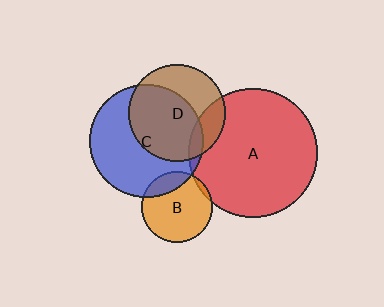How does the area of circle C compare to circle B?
Approximately 2.6 times.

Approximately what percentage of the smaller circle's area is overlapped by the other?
Approximately 20%.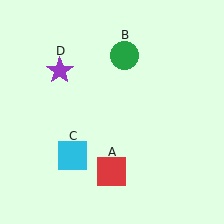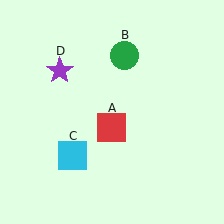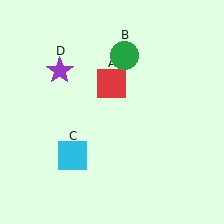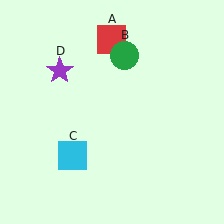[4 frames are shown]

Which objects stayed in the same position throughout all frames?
Green circle (object B) and cyan square (object C) and purple star (object D) remained stationary.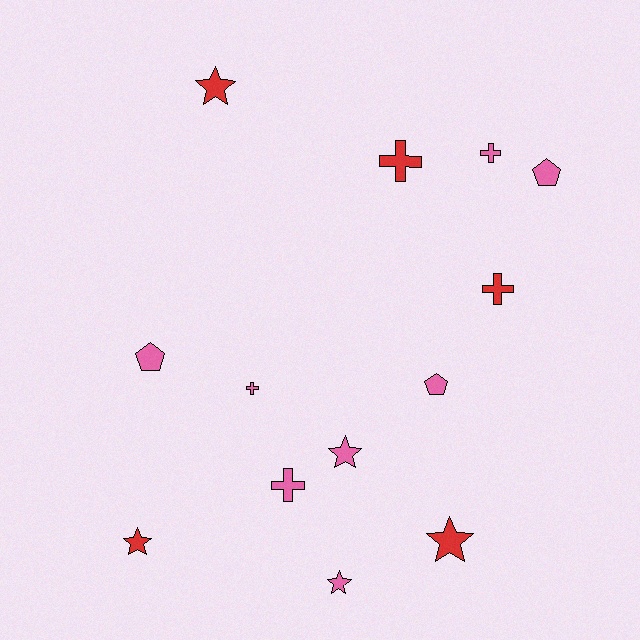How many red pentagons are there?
There are no red pentagons.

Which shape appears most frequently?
Star, with 5 objects.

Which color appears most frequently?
Pink, with 8 objects.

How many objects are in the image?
There are 13 objects.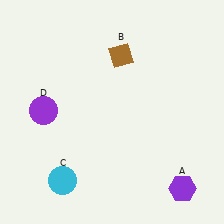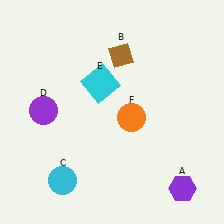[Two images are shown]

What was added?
A cyan square (E), an orange circle (F) were added in Image 2.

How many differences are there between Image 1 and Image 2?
There are 2 differences between the two images.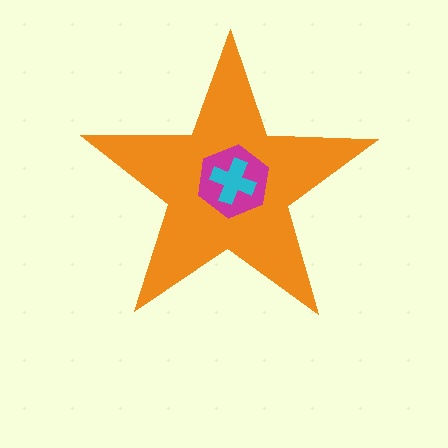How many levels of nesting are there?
3.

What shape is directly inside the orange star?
The magenta hexagon.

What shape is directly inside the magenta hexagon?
The cyan cross.